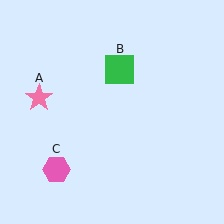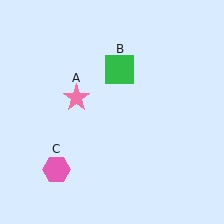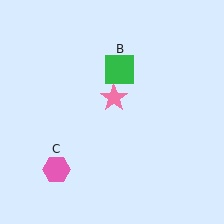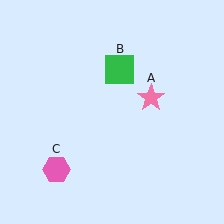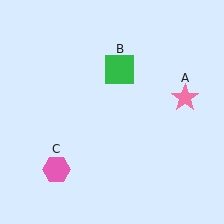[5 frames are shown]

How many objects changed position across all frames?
1 object changed position: pink star (object A).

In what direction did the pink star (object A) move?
The pink star (object A) moved right.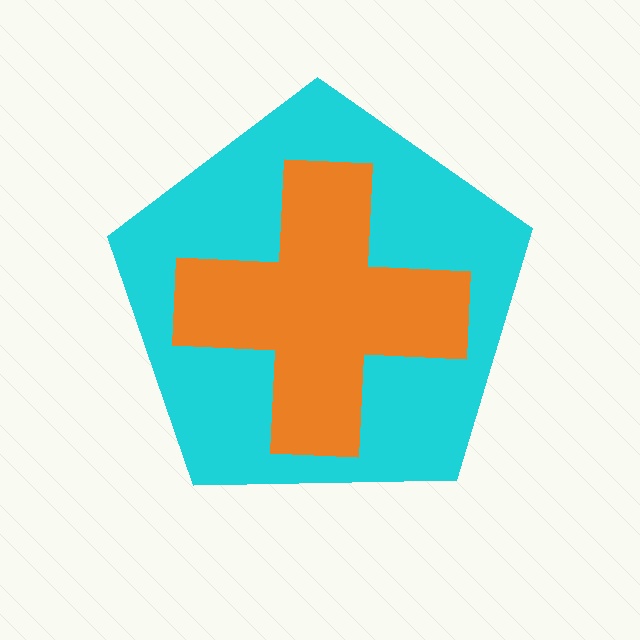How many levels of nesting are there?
2.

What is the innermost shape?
The orange cross.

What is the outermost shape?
The cyan pentagon.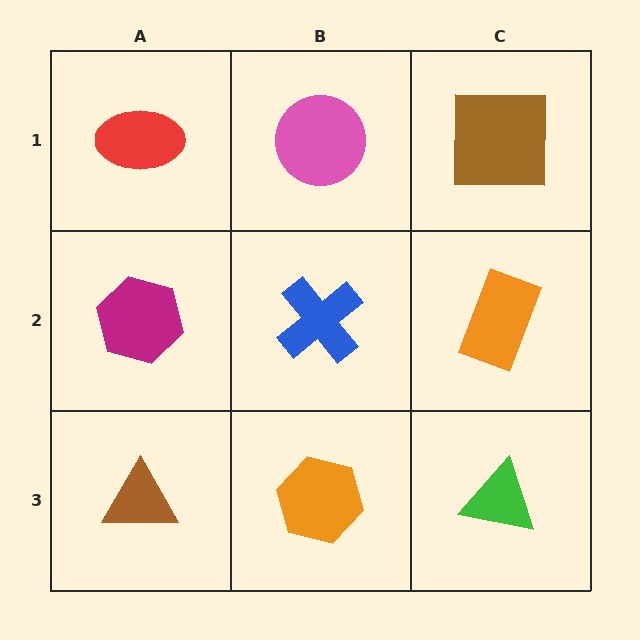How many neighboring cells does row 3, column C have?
2.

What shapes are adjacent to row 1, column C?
An orange rectangle (row 2, column C), a pink circle (row 1, column B).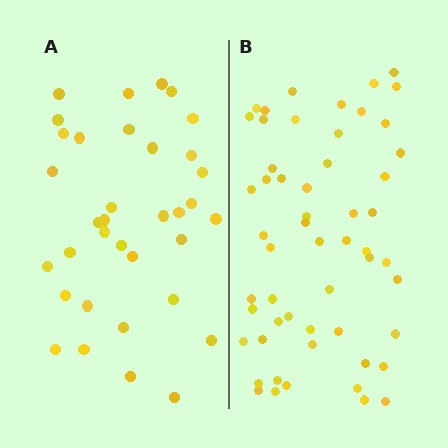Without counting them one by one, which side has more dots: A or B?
Region B (the right region) has more dots.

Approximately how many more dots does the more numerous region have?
Region B has approximately 20 more dots than region A.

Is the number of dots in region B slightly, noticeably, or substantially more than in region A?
Region B has substantially more. The ratio is roughly 1.6 to 1.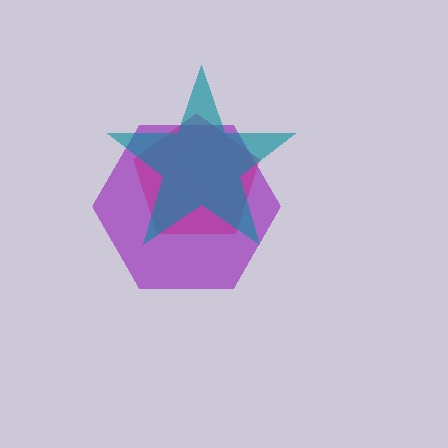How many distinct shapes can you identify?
There are 3 distinct shapes: a purple hexagon, a magenta pentagon, a teal star.